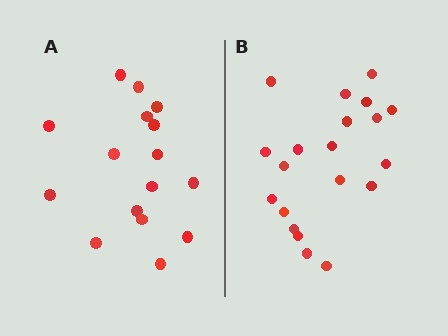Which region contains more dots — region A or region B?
Region B (the right region) has more dots.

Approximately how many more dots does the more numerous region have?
Region B has about 4 more dots than region A.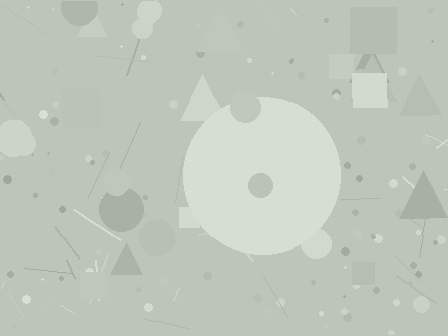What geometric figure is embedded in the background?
A circle is embedded in the background.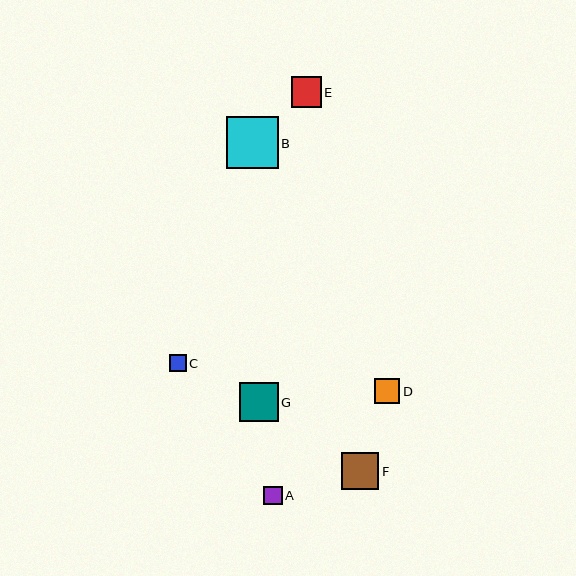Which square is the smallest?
Square C is the smallest with a size of approximately 16 pixels.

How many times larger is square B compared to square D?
Square B is approximately 2.1 times the size of square D.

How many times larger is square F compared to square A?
Square F is approximately 2.0 times the size of square A.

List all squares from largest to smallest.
From largest to smallest: B, G, F, E, D, A, C.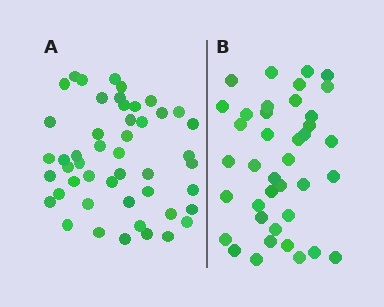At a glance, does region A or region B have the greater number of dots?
Region A (the left region) has more dots.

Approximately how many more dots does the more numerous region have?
Region A has roughly 8 or so more dots than region B.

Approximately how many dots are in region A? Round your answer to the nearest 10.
About 50 dots. (The exact count is 48, which rounds to 50.)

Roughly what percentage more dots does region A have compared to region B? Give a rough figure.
About 25% more.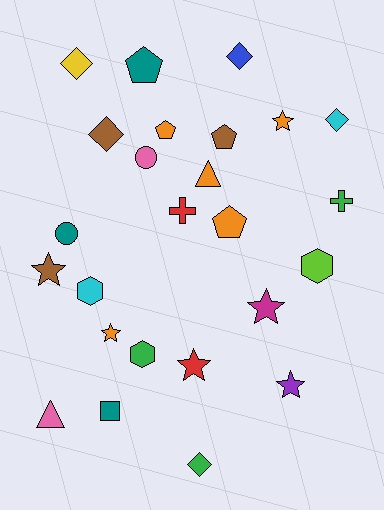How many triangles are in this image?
There are 2 triangles.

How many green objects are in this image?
There are 3 green objects.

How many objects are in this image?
There are 25 objects.